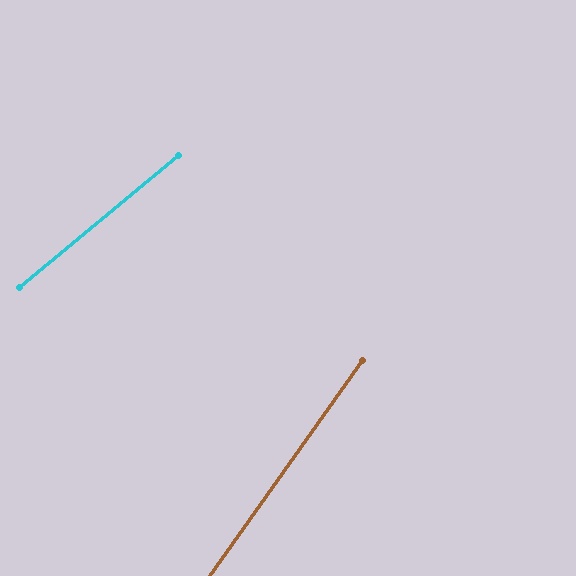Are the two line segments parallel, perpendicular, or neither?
Neither parallel nor perpendicular — they differ by about 15°.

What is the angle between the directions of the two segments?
Approximately 15 degrees.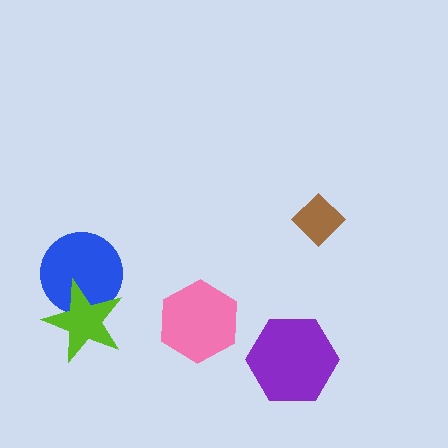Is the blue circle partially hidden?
Yes, it is partially covered by another shape.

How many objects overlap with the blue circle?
1 object overlaps with the blue circle.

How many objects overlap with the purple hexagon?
0 objects overlap with the purple hexagon.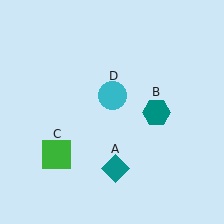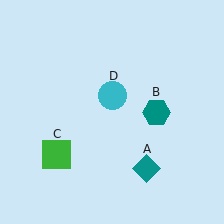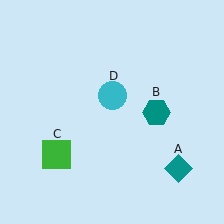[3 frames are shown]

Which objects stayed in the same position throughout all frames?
Teal hexagon (object B) and green square (object C) and cyan circle (object D) remained stationary.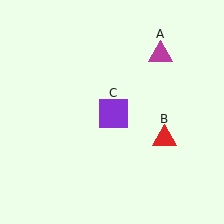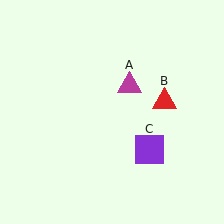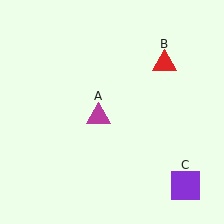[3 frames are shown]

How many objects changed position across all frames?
3 objects changed position: magenta triangle (object A), red triangle (object B), purple square (object C).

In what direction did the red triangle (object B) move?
The red triangle (object B) moved up.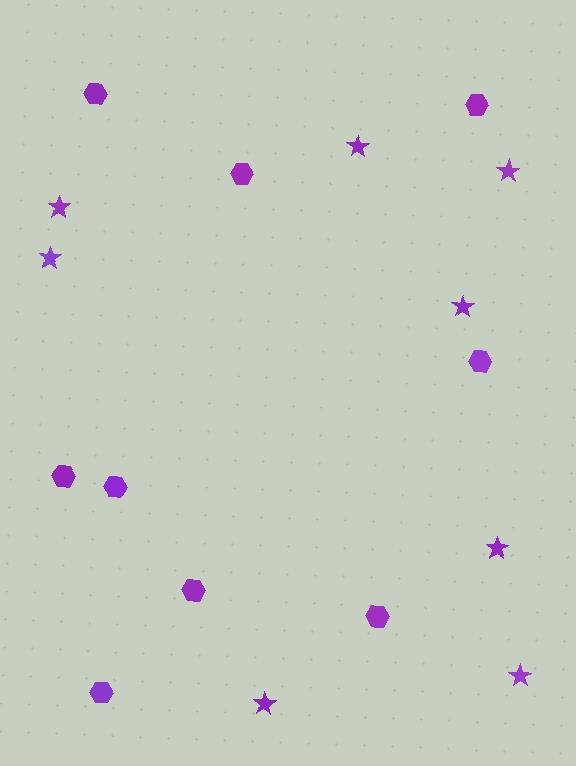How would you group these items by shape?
There are 2 groups: one group of stars (8) and one group of hexagons (9).